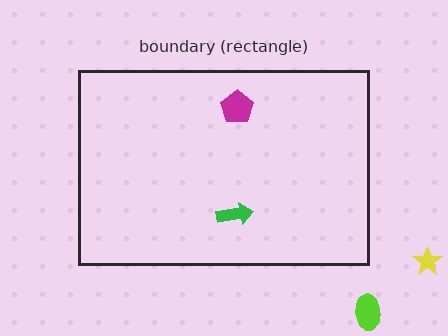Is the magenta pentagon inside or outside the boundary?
Inside.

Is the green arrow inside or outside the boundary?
Inside.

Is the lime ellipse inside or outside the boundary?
Outside.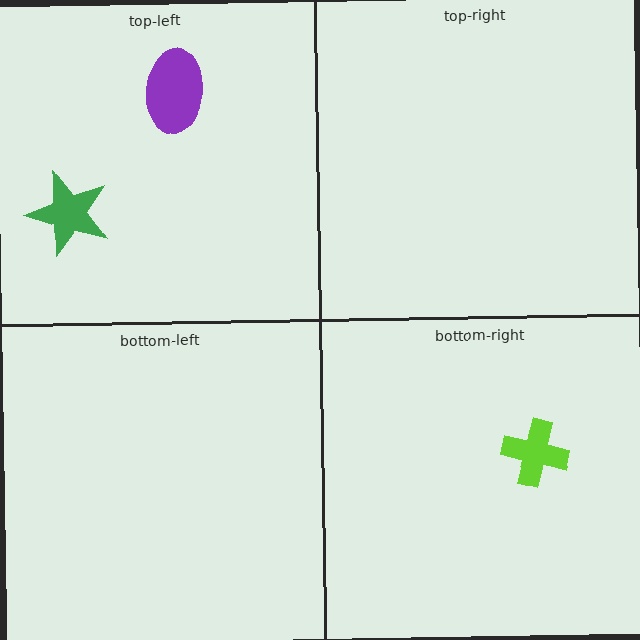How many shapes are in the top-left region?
2.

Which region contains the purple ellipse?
The top-left region.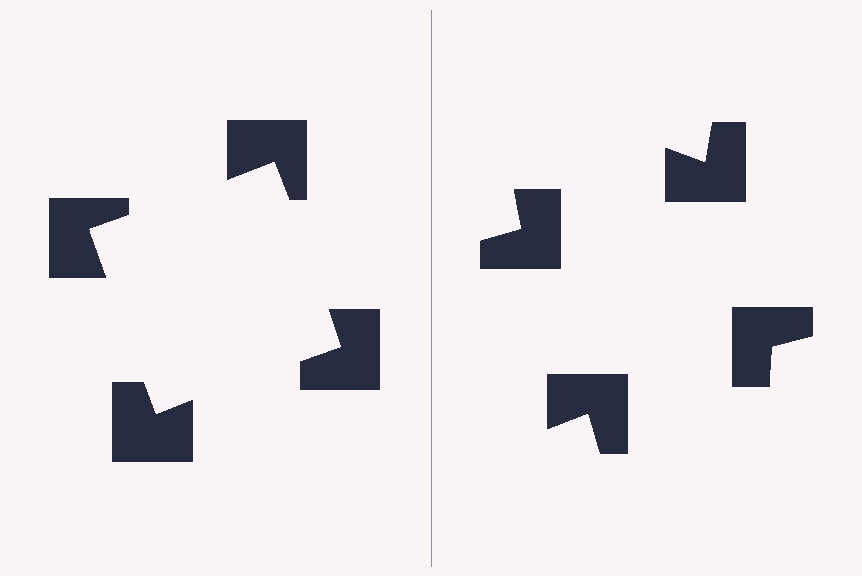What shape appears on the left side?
An illusory square.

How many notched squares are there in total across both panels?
8 — 4 on each side.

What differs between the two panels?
The notched squares are positioned identically on both sides; only the wedge orientations differ. On the left they align to a square; on the right they are misaligned.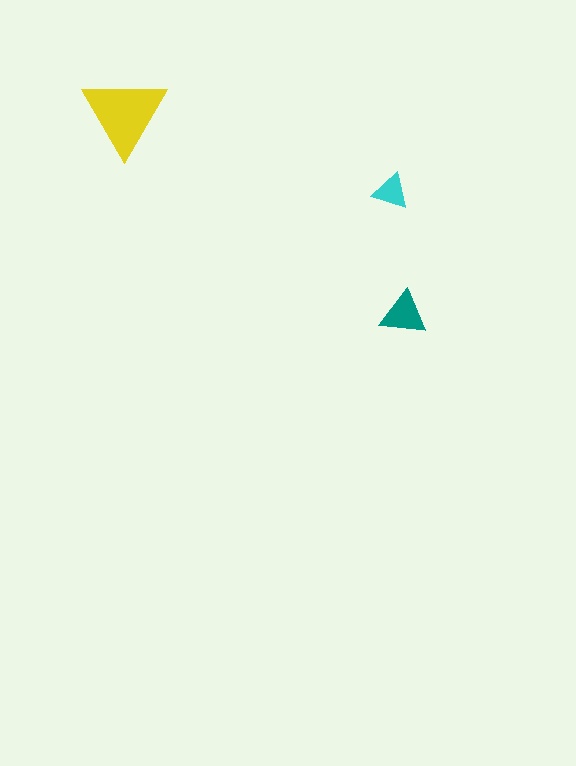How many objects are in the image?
There are 3 objects in the image.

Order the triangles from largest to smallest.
the yellow one, the teal one, the cyan one.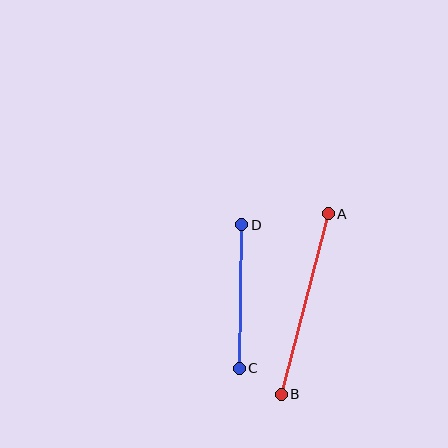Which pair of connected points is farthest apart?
Points A and B are farthest apart.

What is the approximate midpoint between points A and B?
The midpoint is at approximately (305, 304) pixels.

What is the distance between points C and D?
The distance is approximately 144 pixels.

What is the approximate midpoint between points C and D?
The midpoint is at approximately (241, 297) pixels.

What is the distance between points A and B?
The distance is approximately 186 pixels.